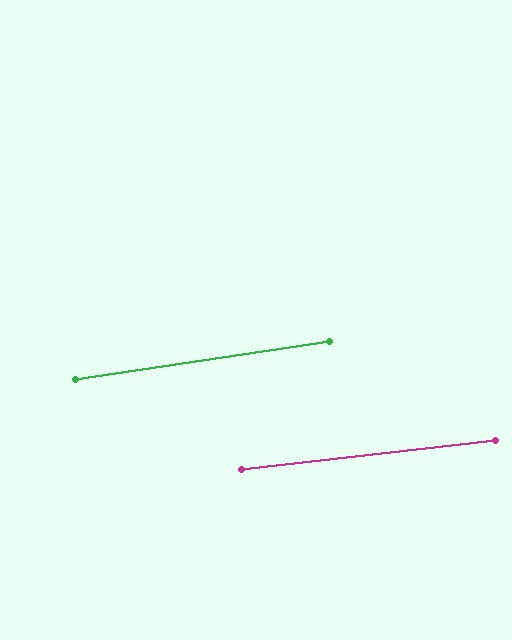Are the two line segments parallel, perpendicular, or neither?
Parallel — their directions differ by only 1.9°.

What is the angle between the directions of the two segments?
Approximately 2 degrees.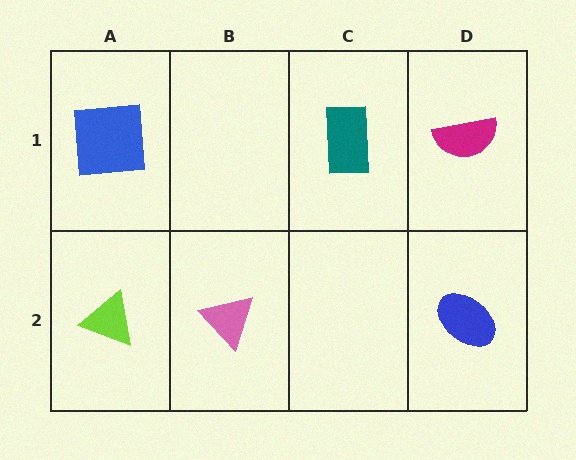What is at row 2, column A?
A lime triangle.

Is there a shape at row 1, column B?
No, that cell is empty.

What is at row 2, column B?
A pink triangle.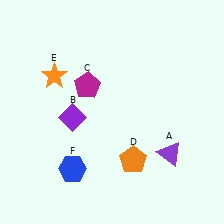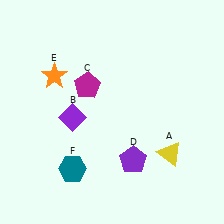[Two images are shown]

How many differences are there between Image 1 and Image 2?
There are 3 differences between the two images.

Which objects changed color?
A changed from purple to yellow. D changed from orange to purple. F changed from blue to teal.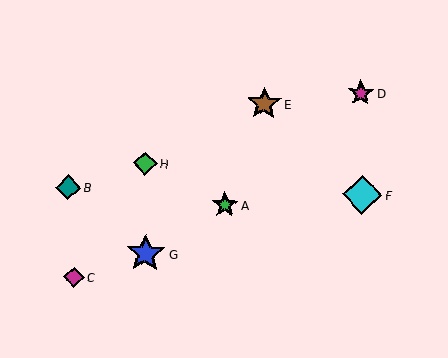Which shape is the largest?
The cyan diamond (labeled F) is the largest.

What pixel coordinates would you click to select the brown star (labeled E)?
Click at (264, 104) to select the brown star E.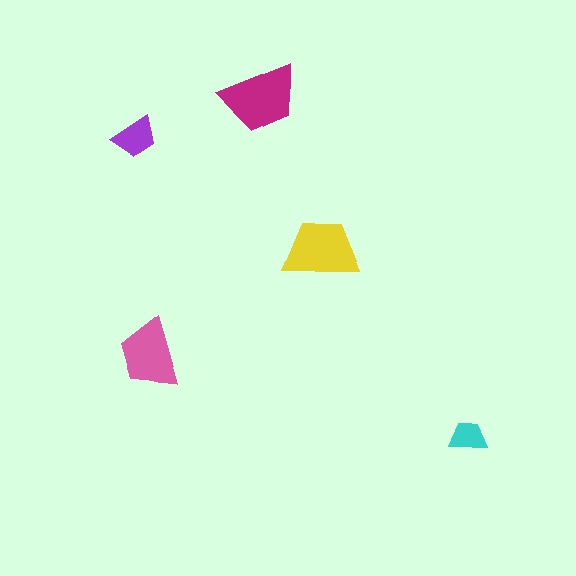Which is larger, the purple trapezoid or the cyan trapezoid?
The purple one.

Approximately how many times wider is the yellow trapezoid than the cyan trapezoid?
About 2 times wider.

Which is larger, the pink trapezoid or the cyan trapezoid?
The pink one.